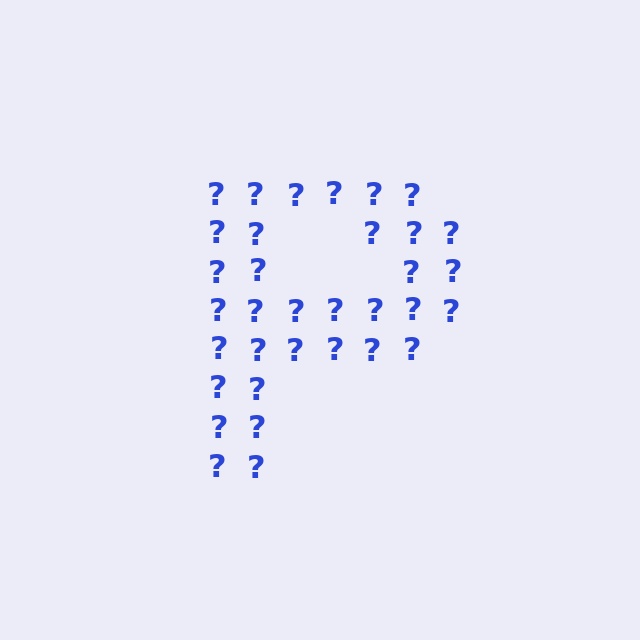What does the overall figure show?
The overall figure shows the letter P.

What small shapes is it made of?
It is made of small question marks.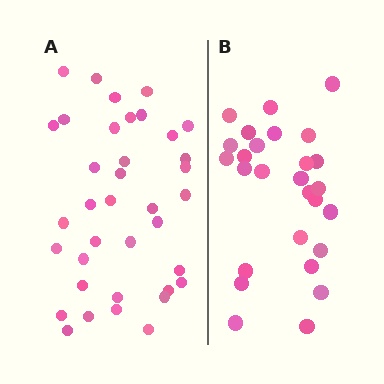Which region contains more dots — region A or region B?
Region A (the left region) has more dots.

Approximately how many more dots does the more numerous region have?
Region A has roughly 10 or so more dots than region B.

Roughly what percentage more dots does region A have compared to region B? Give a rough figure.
About 35% more.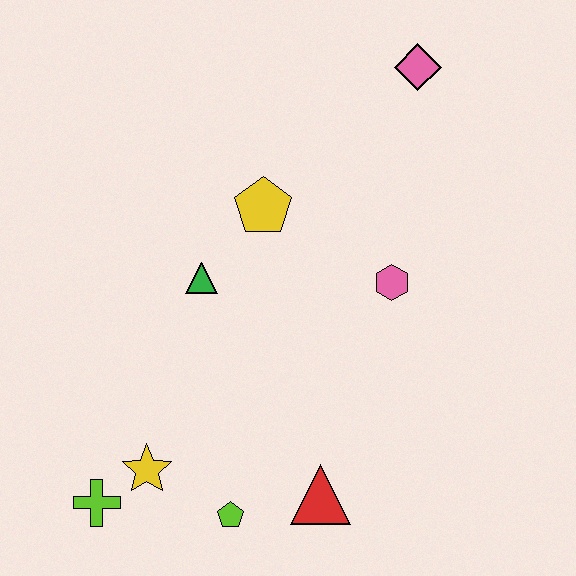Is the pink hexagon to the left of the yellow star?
No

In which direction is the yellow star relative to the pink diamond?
The yellow star is below the pink diamond.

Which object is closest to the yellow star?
The lime cross is closest to the yellow star.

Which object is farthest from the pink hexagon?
The lime cross is farthest from the pink hexagon.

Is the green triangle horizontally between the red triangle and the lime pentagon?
No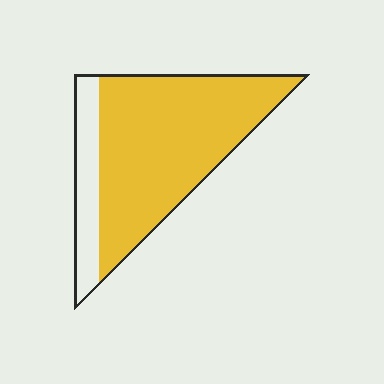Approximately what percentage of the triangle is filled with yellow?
Approximately 80%.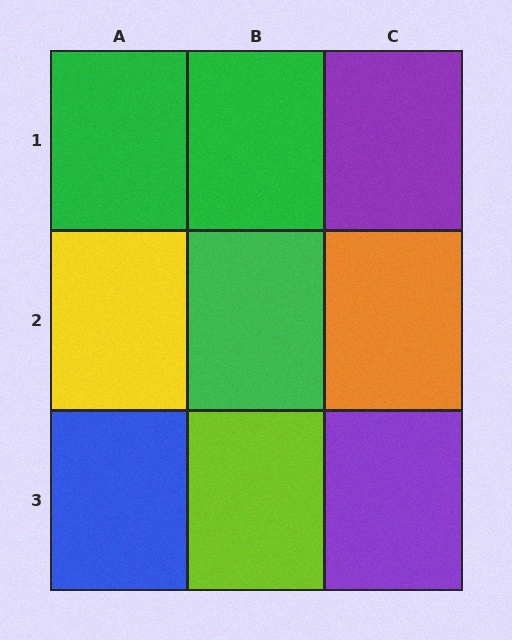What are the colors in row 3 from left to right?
Blue, lime, purple.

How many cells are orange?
1 cell is orange.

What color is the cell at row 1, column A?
Green.